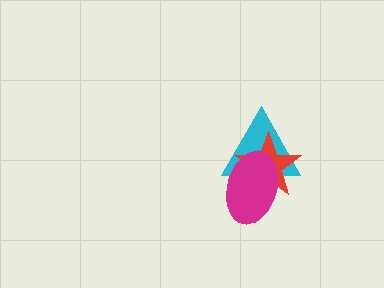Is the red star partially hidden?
Yes, it is partially covered by another shape.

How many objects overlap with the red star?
2 objects overlap with the red star.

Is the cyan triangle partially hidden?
Yes, it is partially covered by another shape.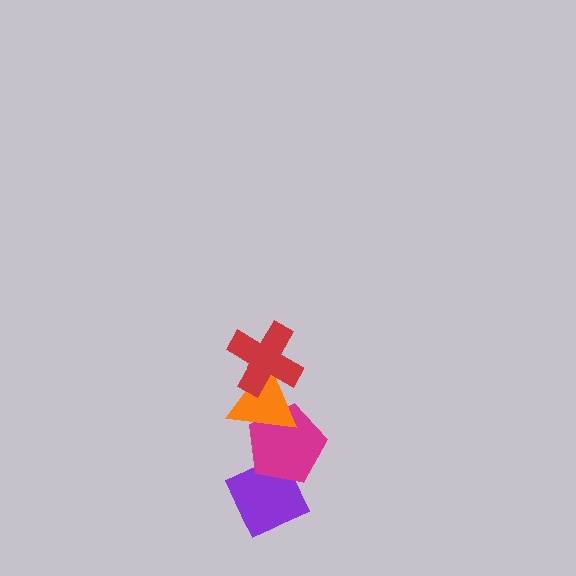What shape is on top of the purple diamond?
The magenta pentagon is on top of the purple diamond.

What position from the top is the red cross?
The red cross is 1st from the top.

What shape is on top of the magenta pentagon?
The orange triangle is on top of the magenta pentagon.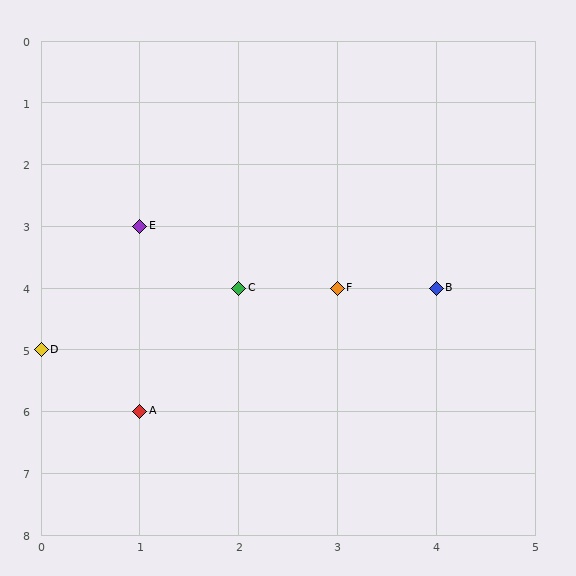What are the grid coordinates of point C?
Point C is at grid coordinates (2, 4).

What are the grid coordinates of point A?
Point A is at grid coordinates (1, 6).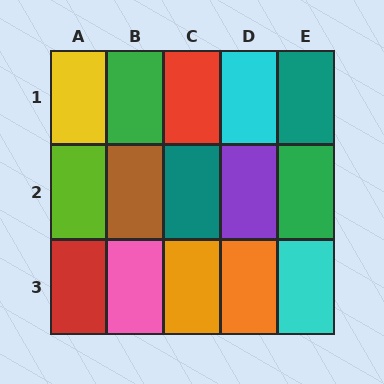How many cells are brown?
1 cell is brown.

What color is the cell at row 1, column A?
Yellow.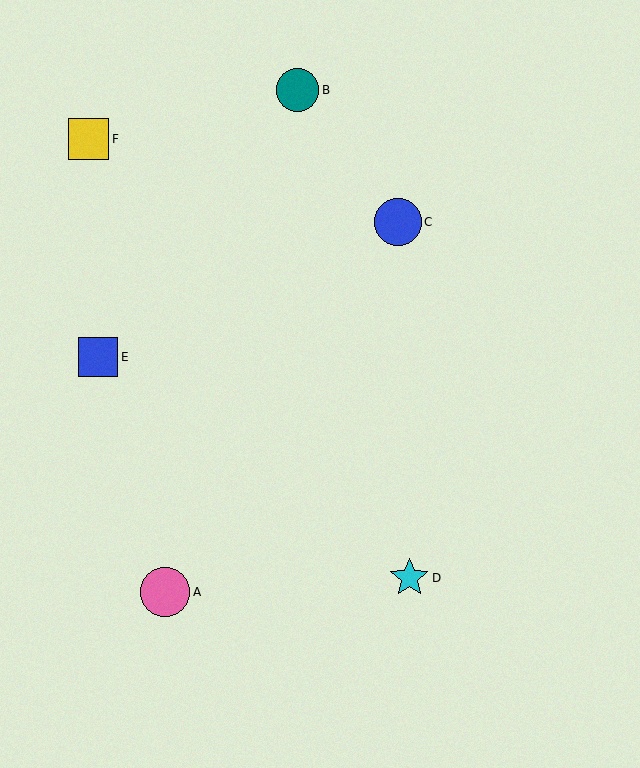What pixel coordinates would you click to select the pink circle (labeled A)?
Click at (165, 592) to select the pink circle A.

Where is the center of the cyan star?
The center of the cyan star is at (409, 578).